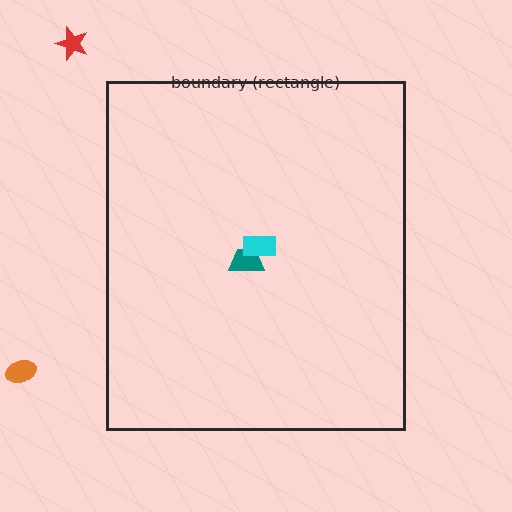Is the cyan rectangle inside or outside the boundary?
Inside.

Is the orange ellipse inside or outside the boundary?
Outside.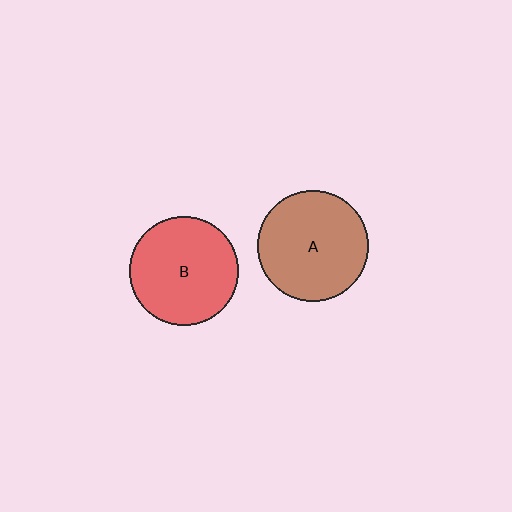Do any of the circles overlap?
No, none of the circles overlap.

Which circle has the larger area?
Circle A (brown).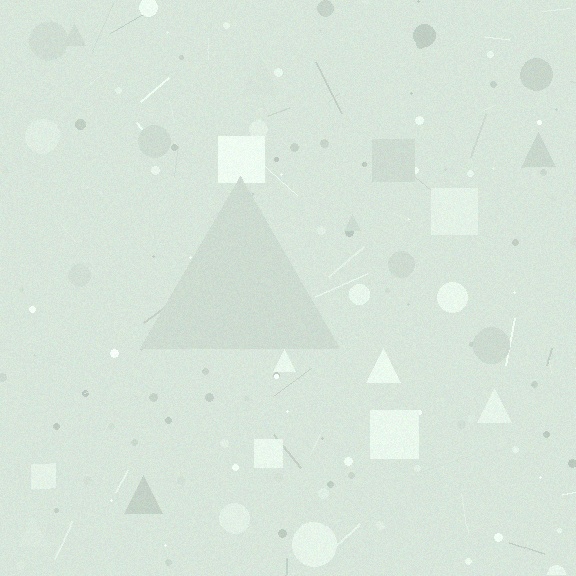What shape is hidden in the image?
A triangle is hidden in the image.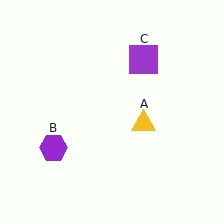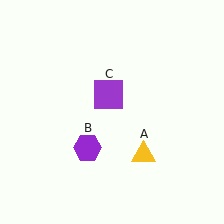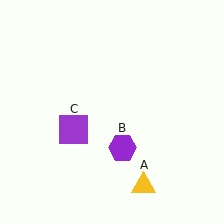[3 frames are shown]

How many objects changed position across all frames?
3 objects changed position: yellow triangle (object A), purple hexagon (object B), purple square (object C).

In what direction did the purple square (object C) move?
The purple square (object C) moved down and to the left.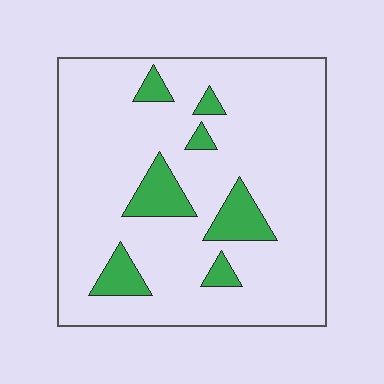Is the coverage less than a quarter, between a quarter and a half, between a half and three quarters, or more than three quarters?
Less than a quarter.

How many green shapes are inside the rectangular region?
7.